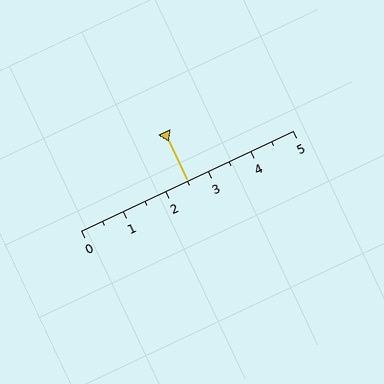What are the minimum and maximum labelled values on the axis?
The axis runs from 0 to 5.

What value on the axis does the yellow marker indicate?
The marker indicates approximately 2.5.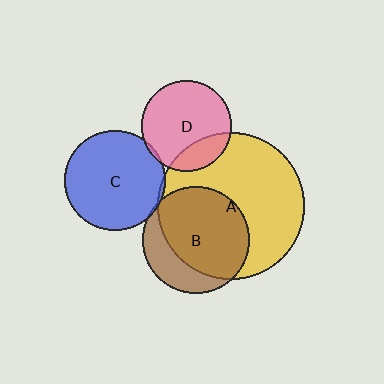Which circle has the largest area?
Circle A (yellow).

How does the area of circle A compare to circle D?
Approximately 2.6 times.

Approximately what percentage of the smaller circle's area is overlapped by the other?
Approximately 5%.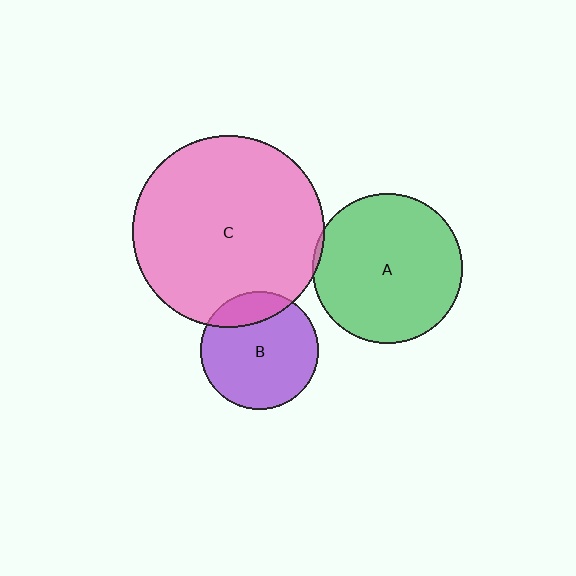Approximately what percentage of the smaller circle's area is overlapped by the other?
Approximately 5%.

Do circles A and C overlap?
Yes.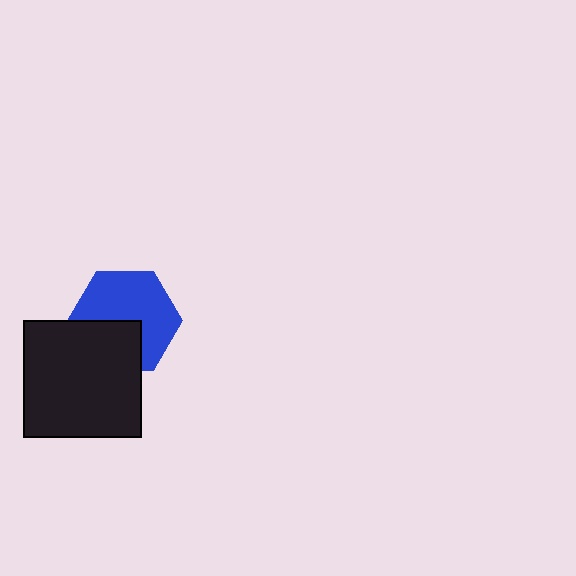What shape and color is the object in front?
The object in front is a black square.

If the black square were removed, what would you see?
You would see the complete blue hexagon.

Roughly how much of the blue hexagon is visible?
About half of it is visible (roughly 64%).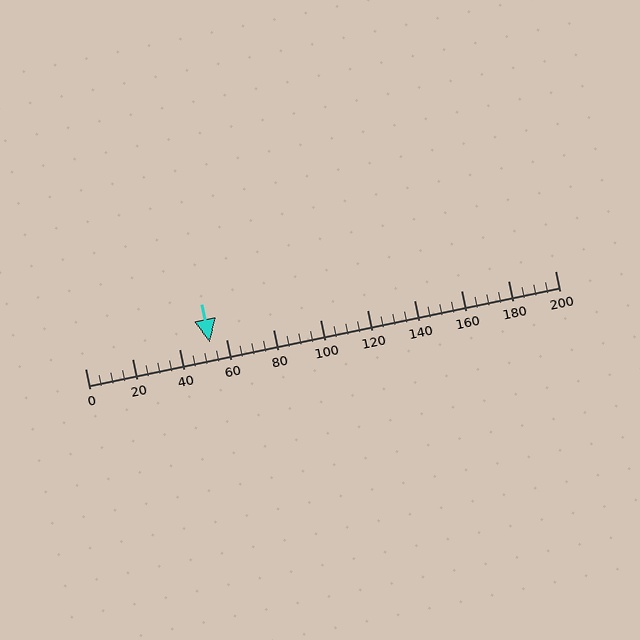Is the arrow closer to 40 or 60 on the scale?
The arrow is closer to 60.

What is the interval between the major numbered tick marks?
The major tick marks are spaced 20 units apart.